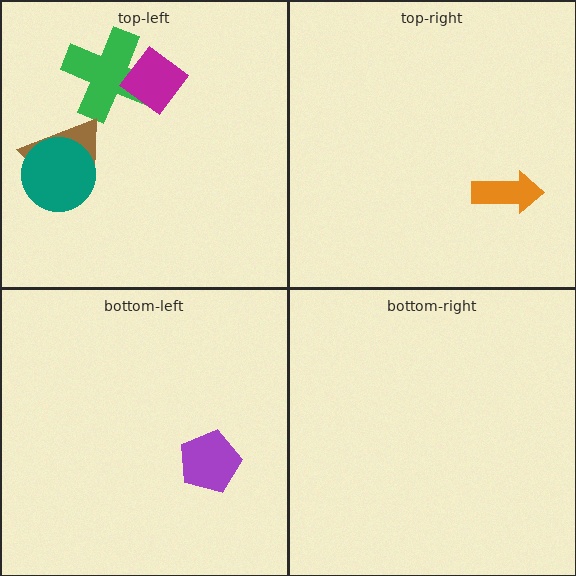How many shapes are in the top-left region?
4.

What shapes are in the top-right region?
The orange arrow.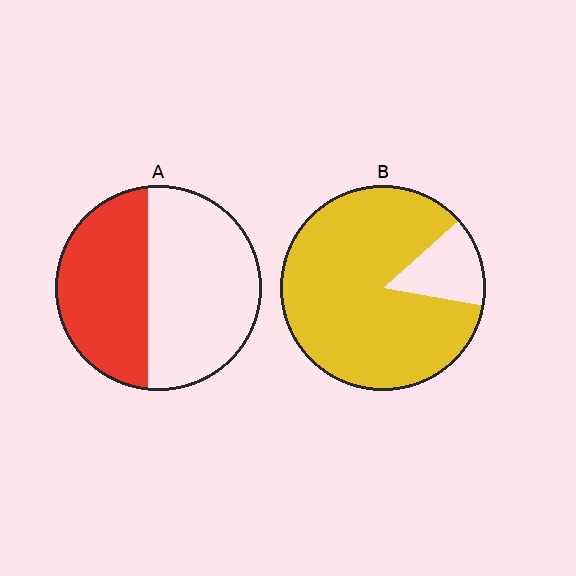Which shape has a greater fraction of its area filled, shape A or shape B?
Shape B.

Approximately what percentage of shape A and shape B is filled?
A is approximately 45% and B is approximately 85%.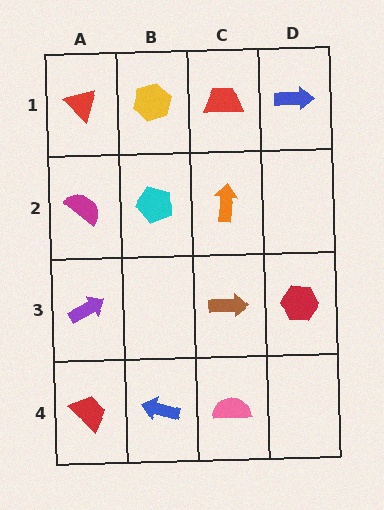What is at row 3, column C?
A brown arrow.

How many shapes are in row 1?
4 shapes.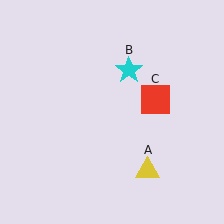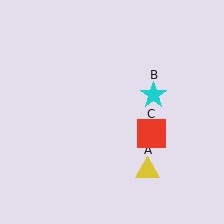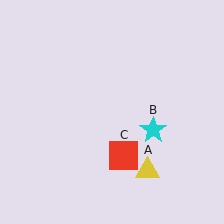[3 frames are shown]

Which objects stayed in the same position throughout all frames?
Yellow triangle (object A) remained stationary.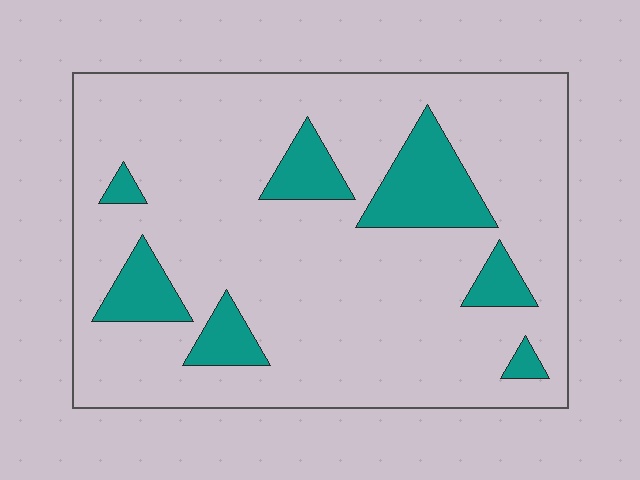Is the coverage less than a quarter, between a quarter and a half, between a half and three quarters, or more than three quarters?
Less than a quarter.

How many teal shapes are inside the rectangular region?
7.